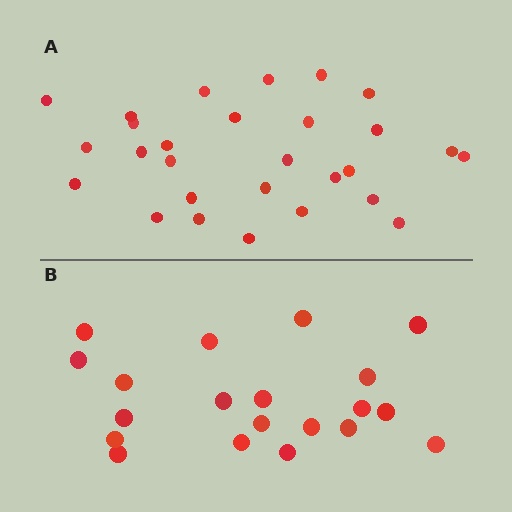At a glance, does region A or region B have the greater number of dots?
Region A (the top region) has more dots.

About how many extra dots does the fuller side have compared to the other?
Region A has roughly 8 or so more dots than region B.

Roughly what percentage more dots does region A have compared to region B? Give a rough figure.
About 40% more.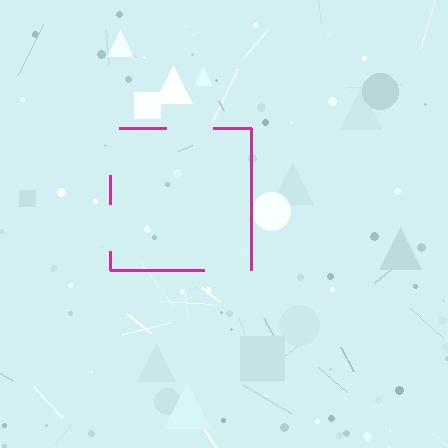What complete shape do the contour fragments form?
The contour fragments form a square.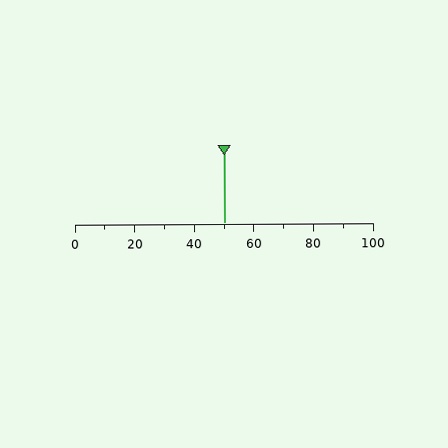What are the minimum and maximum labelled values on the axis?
The axis runs from 0 to 100.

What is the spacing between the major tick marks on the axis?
The major ticks are spaced 20 apart.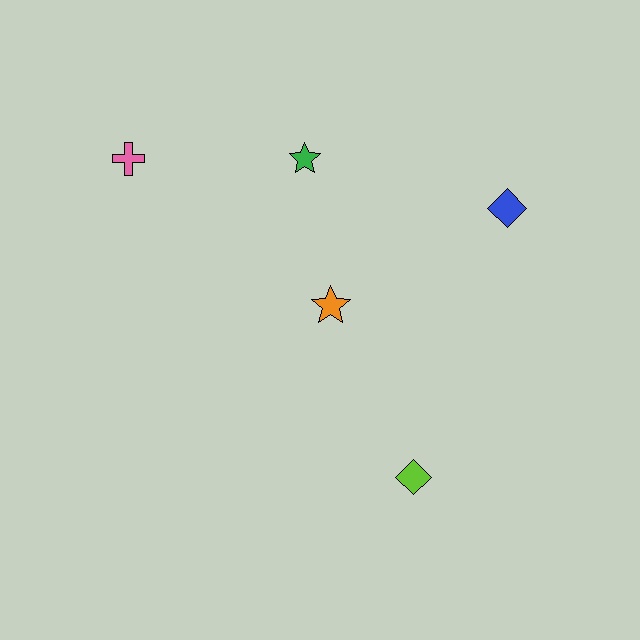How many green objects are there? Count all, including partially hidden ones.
There is 1 green object.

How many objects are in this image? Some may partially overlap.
There are 5 objects.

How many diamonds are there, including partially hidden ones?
There are 2 diamonds.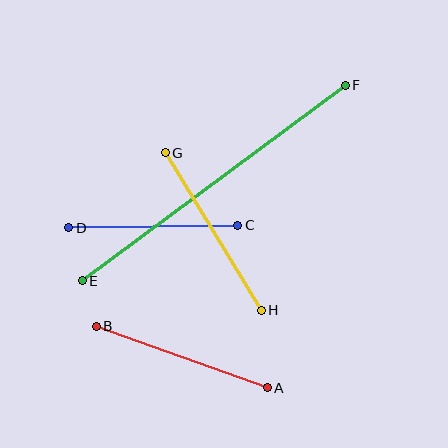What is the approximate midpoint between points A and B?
The midpoint is at approximately (182, 357) pixels.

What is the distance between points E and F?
The distance is approximately 328 pixels.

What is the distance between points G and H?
The distance is approximately 184 pixels.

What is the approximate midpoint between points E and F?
The midpoint is at approximately (214, 183) pixels.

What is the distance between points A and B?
The distance is approximately 182 pixels.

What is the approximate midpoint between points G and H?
The midpoint is at approximately (213, 232) pixels.